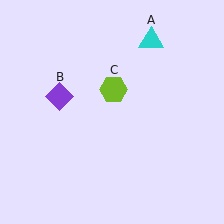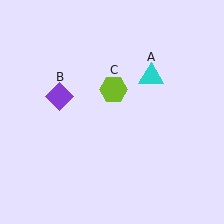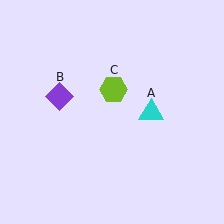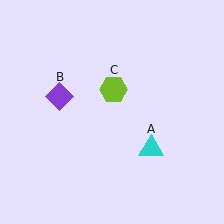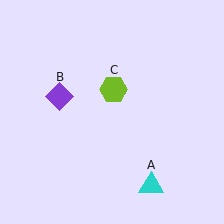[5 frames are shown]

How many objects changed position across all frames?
1 object changed position: cyan triangle (object A).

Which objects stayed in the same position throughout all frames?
Purple diamond (object B) and lime hexagon (object C) remained stationary.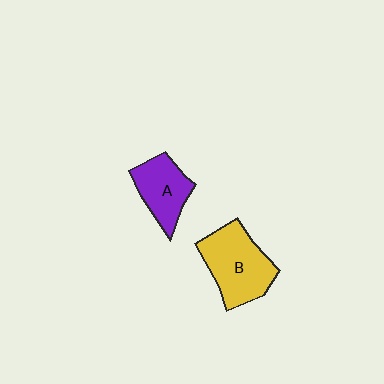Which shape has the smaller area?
Shape A (purple).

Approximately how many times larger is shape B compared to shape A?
Approximately 1.4 times.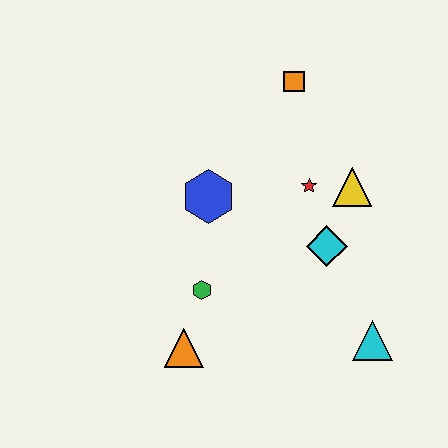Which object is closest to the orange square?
The red star is closest to the orange square.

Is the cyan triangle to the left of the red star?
No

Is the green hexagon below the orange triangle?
No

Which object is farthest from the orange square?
The orange triangle is farthest from the orange square.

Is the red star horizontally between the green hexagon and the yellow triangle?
Yes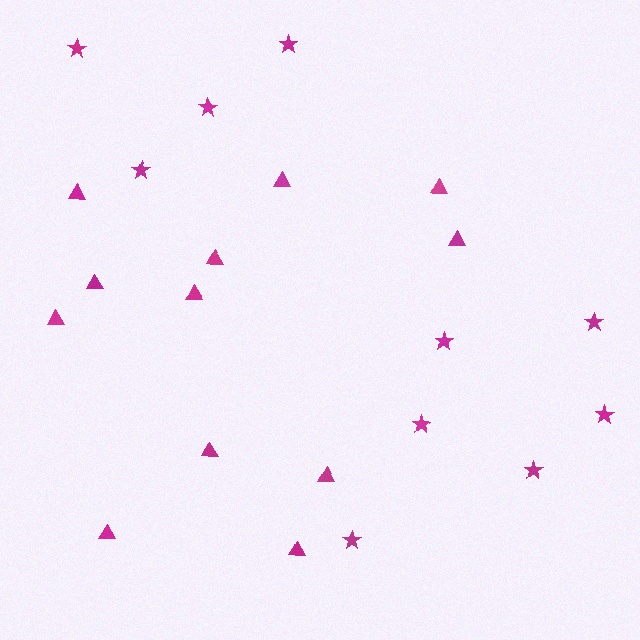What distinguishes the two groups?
There are 2 groups: one group of triangles (12) and one group of stars (10).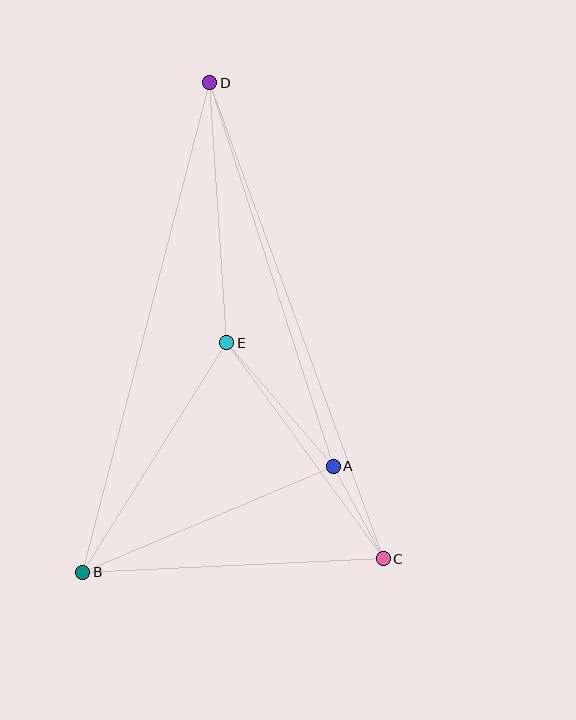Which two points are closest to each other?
Points A and C are closest to each other.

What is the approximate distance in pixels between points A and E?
The distance between A and E is approximately 163 pixels.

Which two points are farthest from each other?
Points C and D are farthest from each other.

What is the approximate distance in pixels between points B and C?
The distance between B and C is approximately 301 pixels.